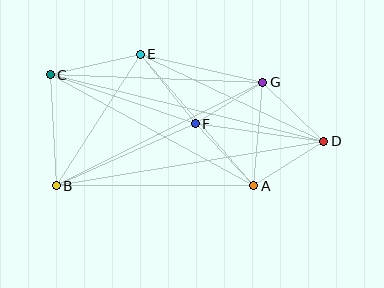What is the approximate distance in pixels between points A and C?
The distance between A and C is approximately 232 pixels.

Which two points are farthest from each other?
Points C and D are farthest from each other.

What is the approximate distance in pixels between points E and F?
The distance between E and F is approximately 89 pixels.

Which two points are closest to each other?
Points F and G are closest to each other.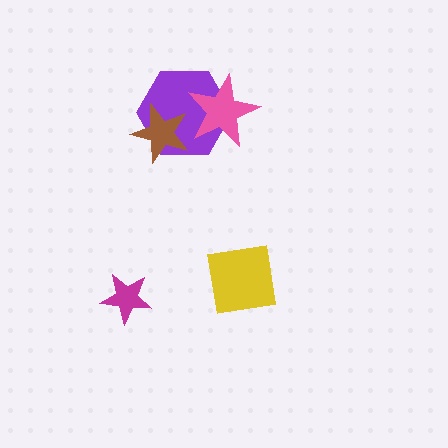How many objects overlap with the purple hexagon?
2 objects overlap with the purple hexagon.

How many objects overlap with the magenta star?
0 objects overlap with the magenta star.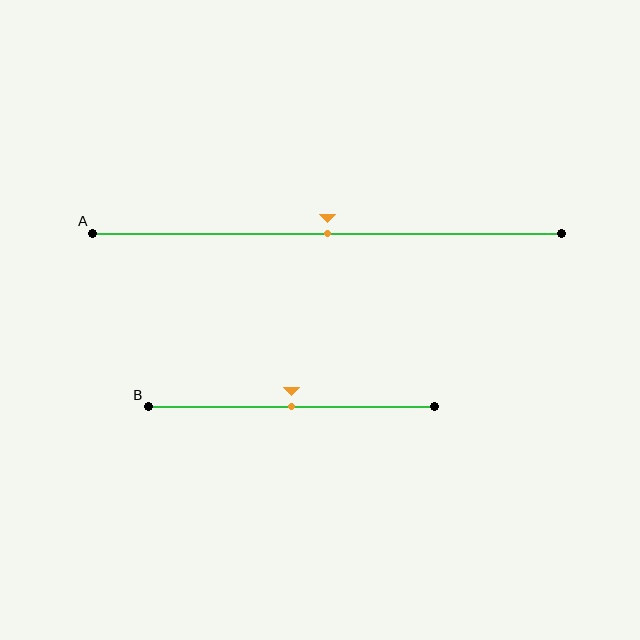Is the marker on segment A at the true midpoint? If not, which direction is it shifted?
Yes, the marker on segment A is at the true midpoint.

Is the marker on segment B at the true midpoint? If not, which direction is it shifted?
Yes, the marker on segment B is at the true midpoint.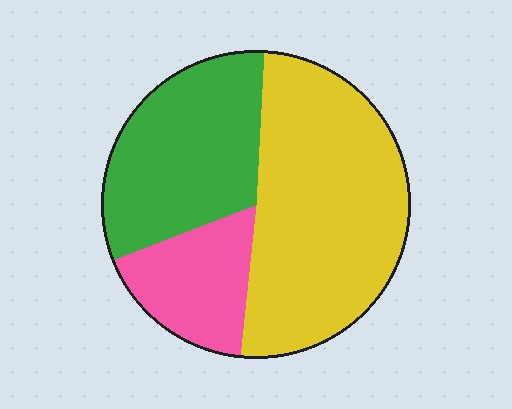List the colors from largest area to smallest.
From largest to smallest: yellow, green, pink.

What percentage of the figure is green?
Green takes up between a sixth and a third of the figure.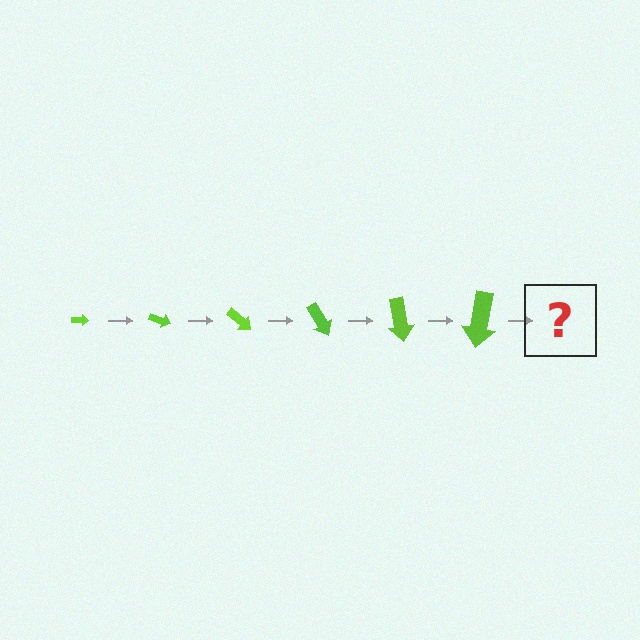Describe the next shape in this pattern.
It should be an arrow, larger than the previous one and rotated 120 degrees from the start.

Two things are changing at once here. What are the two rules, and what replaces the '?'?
The two rules are that the arrow grows larger each step and it rotates 20 degrees each step. The '?' should be an arrow, larger than the previous one and rotated 120 degrees from the start.